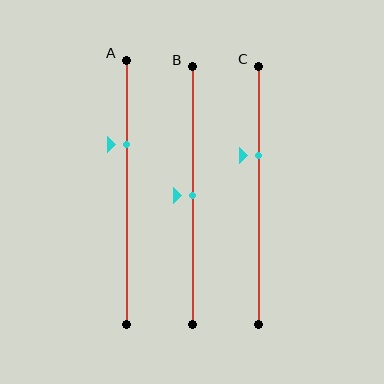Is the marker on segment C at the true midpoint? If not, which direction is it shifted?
No, the marker on segment C is shifted upward by about 15% of the segment length.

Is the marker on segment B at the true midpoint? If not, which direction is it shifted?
Yes, the marker on segment B is at the true midpoint.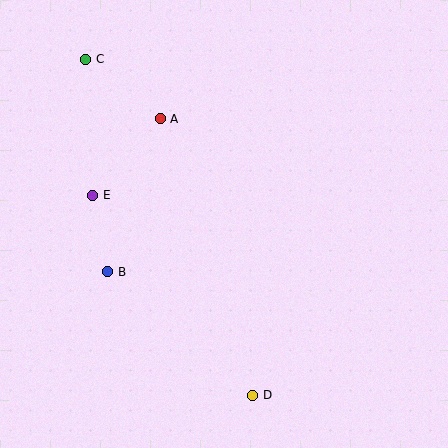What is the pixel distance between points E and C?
The distance between E and C is 136 pixels.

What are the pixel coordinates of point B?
Point B is at (108, 272).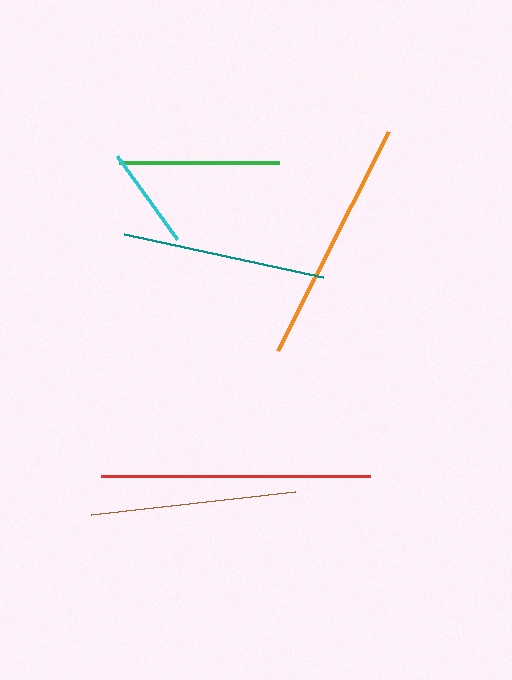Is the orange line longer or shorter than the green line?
The orange line is longer than the green line.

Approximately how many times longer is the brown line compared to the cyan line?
The brown line is approximately 2.0 times the length of the cyan line.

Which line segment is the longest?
The red line is the longest at approximately 269 pixels.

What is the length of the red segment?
The red segment is approximately 269 pixels long.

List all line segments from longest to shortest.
From longest to shortest: red, orange, brown, teal, green, cyan.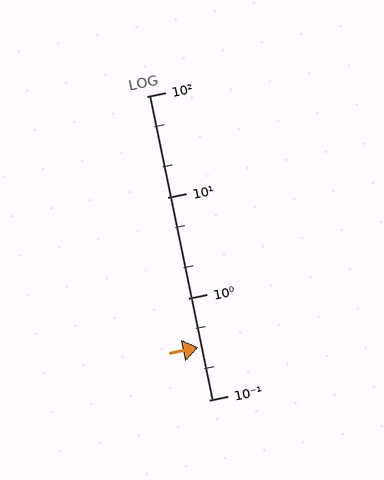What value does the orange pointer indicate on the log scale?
The pointer indicates approximately 0.33.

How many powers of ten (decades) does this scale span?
The scale spans 3 decades, from 0.1 to 100.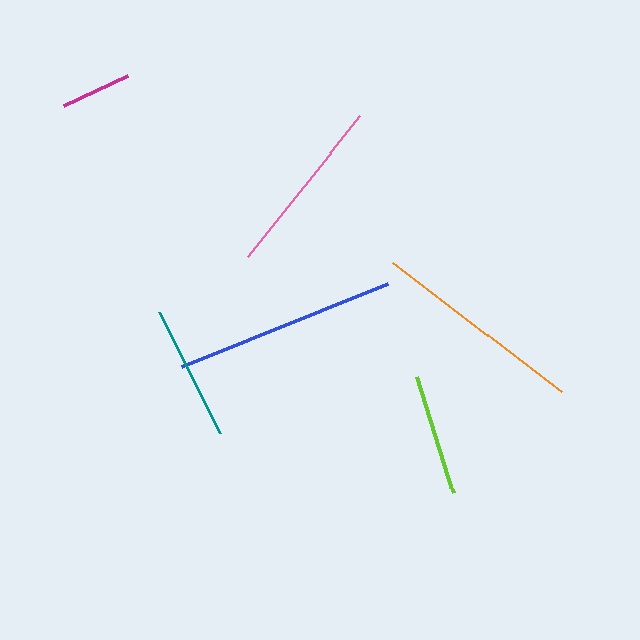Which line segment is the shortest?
The magenta line is the shortest at approximately 70 pixels.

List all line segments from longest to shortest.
From longest to shortest: blue, orange, pink, teal, lime, magenta.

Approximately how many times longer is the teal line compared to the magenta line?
The teal line is approximately 1.9 times the length of the magenta line.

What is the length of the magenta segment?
The magenta segment is approximately 70 pixels long.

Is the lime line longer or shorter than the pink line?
The pink line is longer than the lime line.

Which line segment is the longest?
The blue line is the longest at approximately 222 pixels.